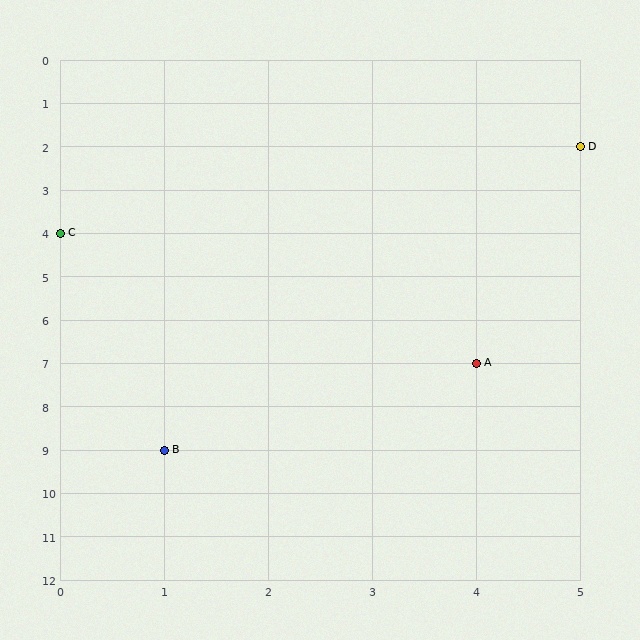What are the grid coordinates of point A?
Point A is at grid coordinates (4, 7).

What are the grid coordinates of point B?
Point B is at grid coordinates (1, 9).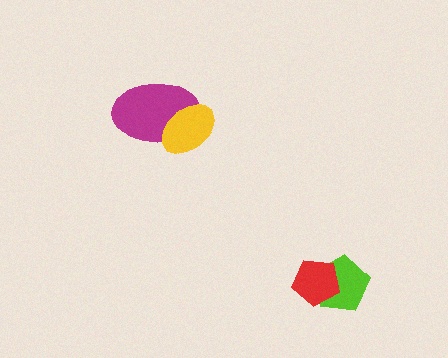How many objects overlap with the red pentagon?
1 object overlaps with the red pentagon.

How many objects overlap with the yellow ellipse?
1 object overlaps with the yellow ellipse.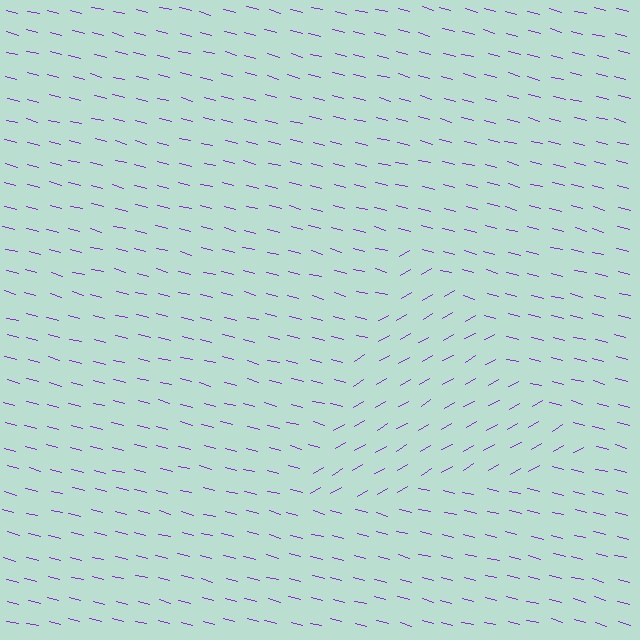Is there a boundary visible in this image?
Yes, there is a texture boundary formed by a change in line orientation.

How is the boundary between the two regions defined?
The boundary is defined purely by a change in line orientation (approximately 45 degrees difference). All lines are the same color and thickness.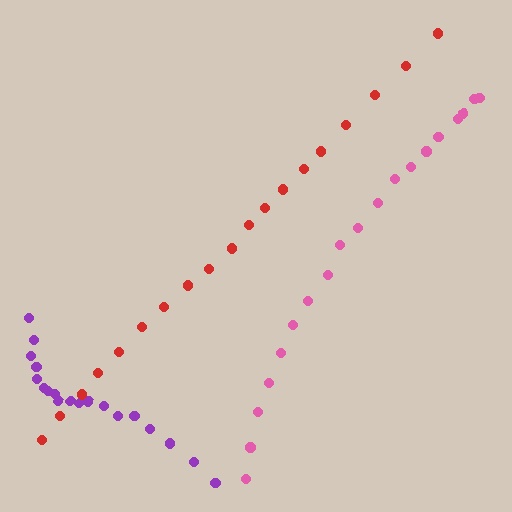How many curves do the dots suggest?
There are 3 distinct paths.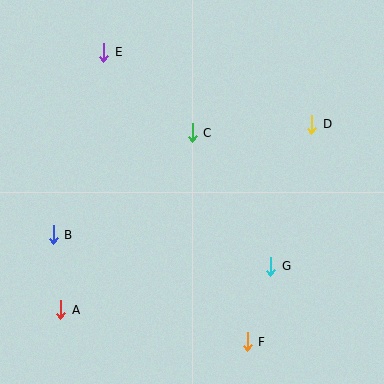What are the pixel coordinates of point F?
Point F is at (247, 342).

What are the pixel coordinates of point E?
Point E is at (104, 52).